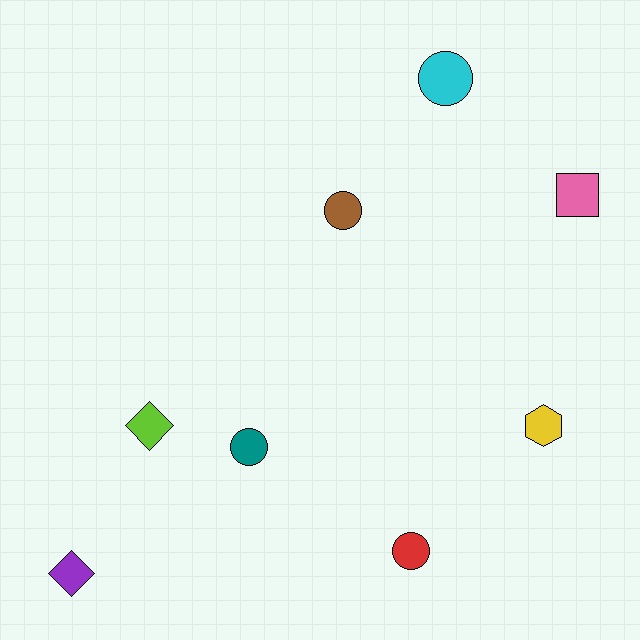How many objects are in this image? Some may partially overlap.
There are 8 objects.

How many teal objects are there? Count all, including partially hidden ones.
There is 1 teal object.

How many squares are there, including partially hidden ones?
There is 1 square.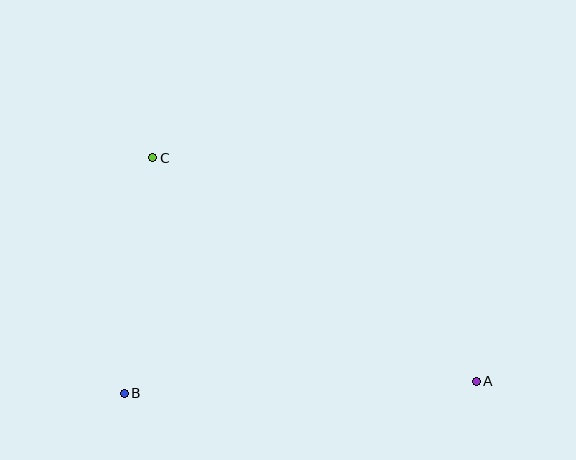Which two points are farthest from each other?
Points A and C are farthest from each other.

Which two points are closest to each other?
Points B and C are closest to each other.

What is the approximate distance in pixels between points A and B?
The distance between A and B is approximately 352 pixels.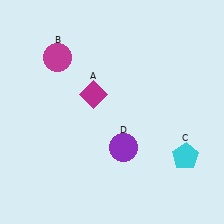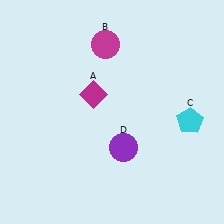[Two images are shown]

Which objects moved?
The objects that moved are: the magenta circle (B), the cyan pentagon (C).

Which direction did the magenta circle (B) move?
The magenta circle (B) moved right.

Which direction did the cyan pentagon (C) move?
The cyan pentagon (C) moved up.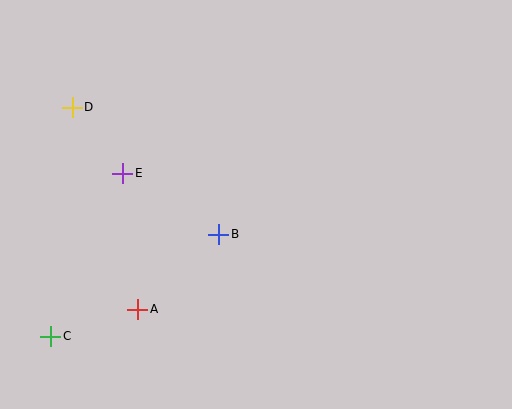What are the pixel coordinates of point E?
Point E is at (123, 173).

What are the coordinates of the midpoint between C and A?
The midpoint between C and A is at (94, 323).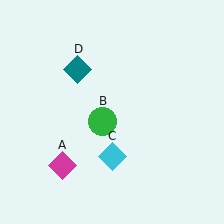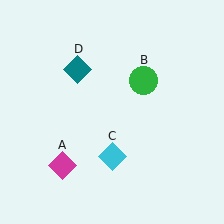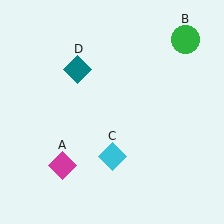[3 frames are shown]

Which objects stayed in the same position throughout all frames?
Magenta diamond (object A) and cyan diamond (object C) and teal diamond (object D) remained stationary.